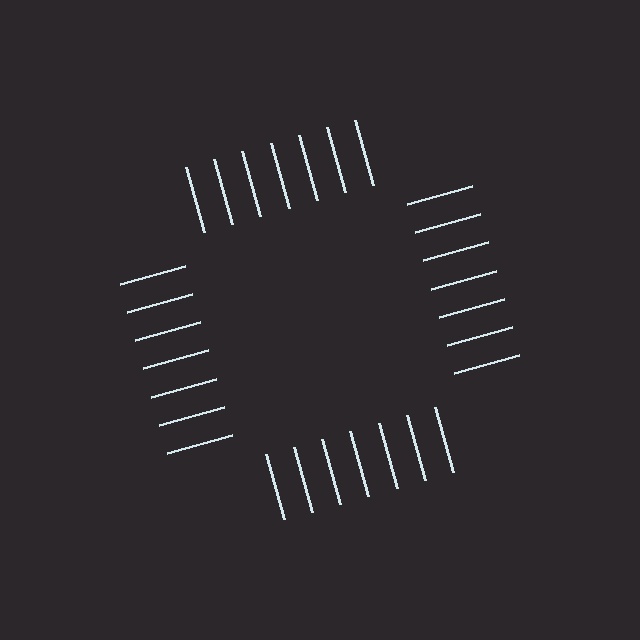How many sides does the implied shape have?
4 sides — the line-ends trace a square.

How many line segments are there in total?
28 — 7 along each of the 4 edges.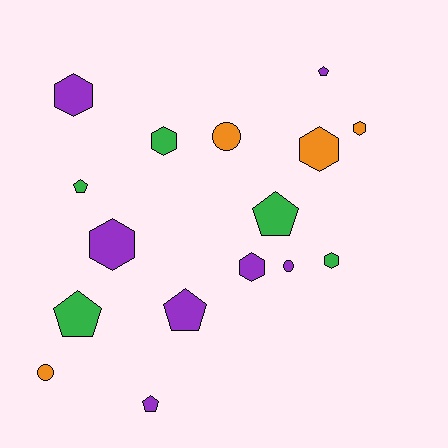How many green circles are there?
There are no green circles.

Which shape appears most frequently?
Hexagon, with 7 objects.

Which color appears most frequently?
Purple, with 7 objects.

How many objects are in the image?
There are 16 objects.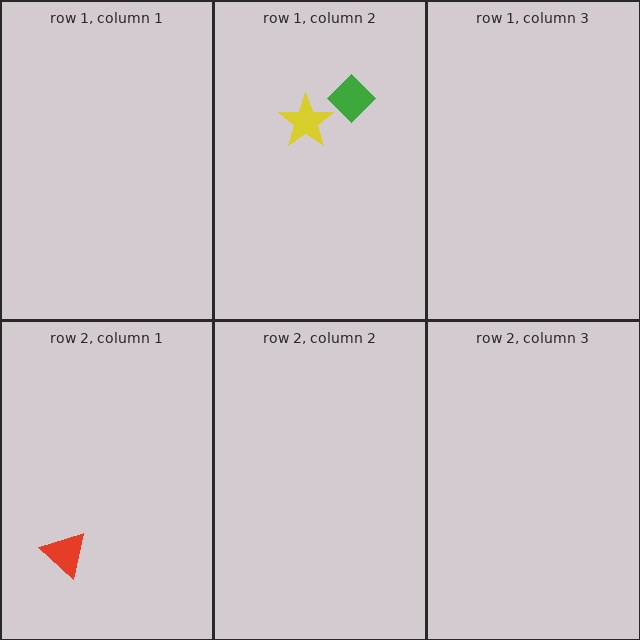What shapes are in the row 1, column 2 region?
The green diamond, the yellow star.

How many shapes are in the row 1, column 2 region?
2.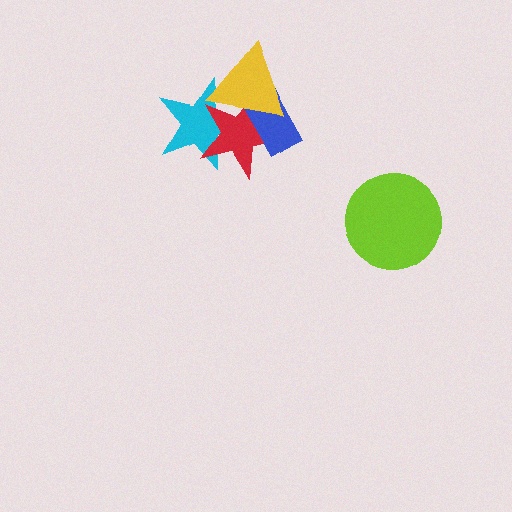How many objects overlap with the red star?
3 objects overlap with the red star.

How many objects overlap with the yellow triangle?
3 objects overlap with the yellow triangle.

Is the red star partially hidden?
Yes, it is partially covered by another shape.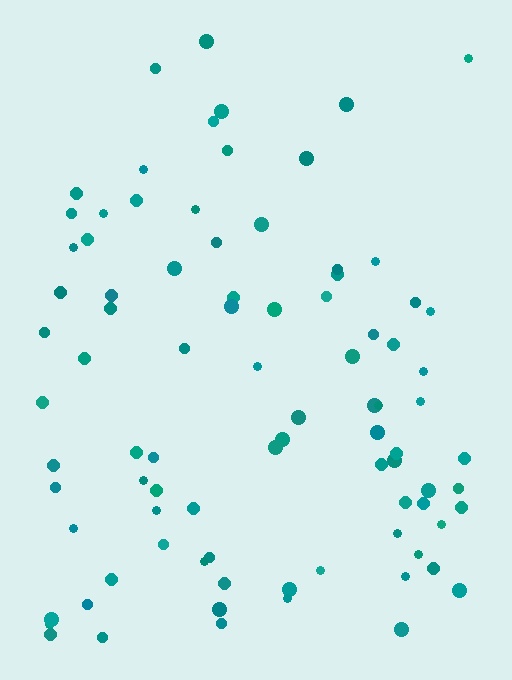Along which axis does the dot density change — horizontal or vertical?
Vertical.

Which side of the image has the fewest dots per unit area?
The top.